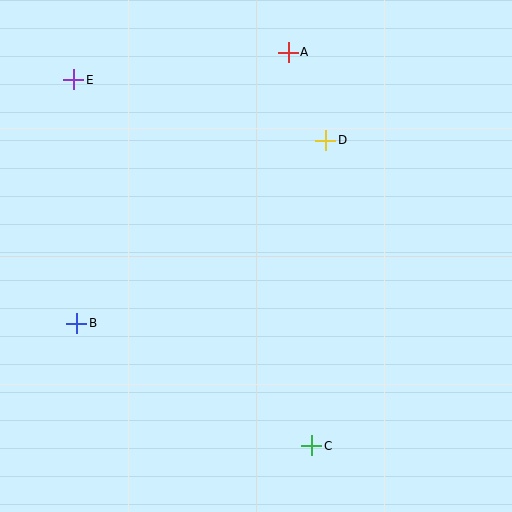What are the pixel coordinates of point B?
Point B is at (77, 323).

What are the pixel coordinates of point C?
Point C is at (312, 446).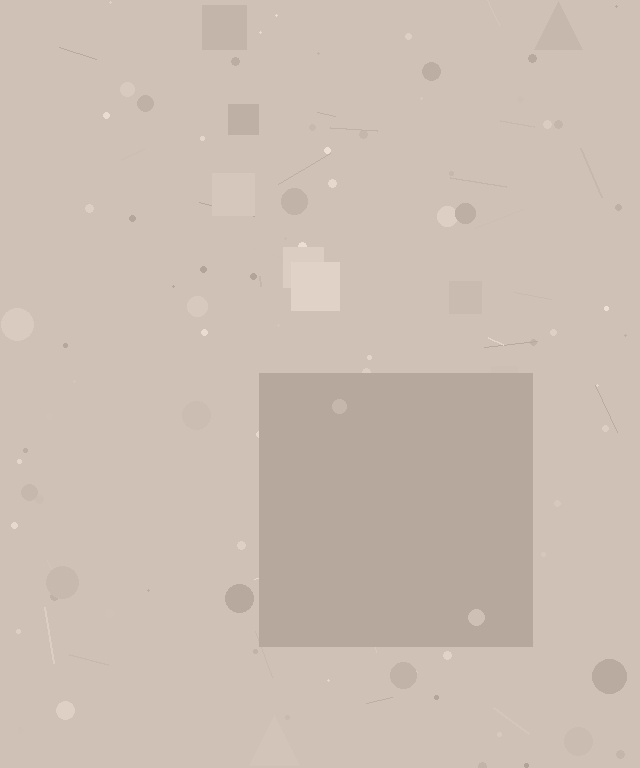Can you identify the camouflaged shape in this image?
The camouflaged shape is a square.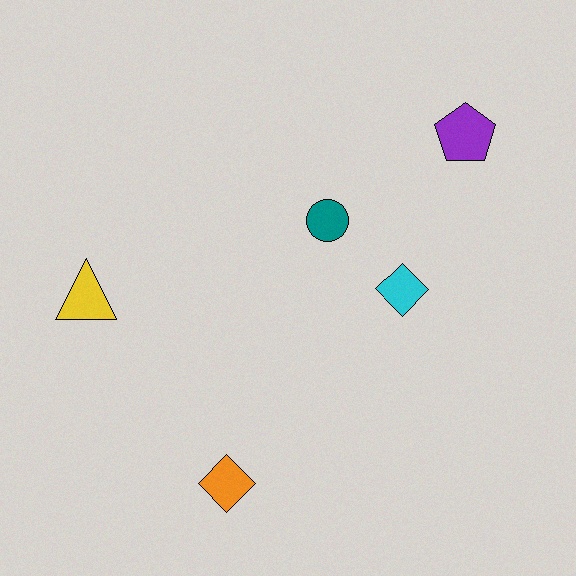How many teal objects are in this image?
There is 1 teal object.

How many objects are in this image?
There are 5 objects.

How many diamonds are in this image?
There are 2 diamonds.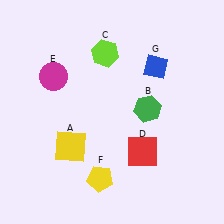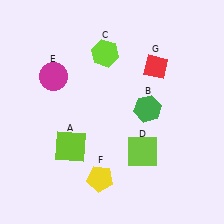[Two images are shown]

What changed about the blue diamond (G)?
In Image 1, G is blue. In Image 2, it changed to red.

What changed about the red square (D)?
In Image 1, D is red. In Image 2, it changed to lime.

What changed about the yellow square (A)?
In Image 1, A is yellow. In Image 2, it changed to lime.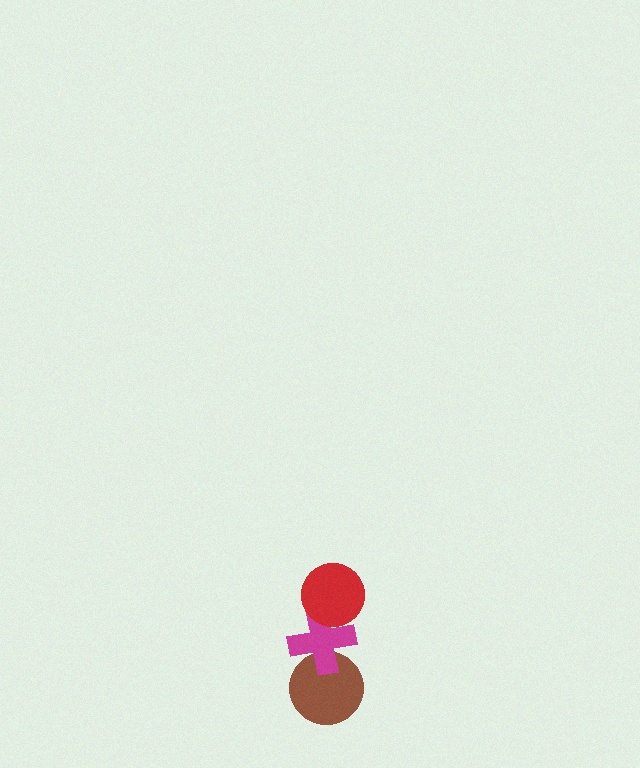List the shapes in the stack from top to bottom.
From top to bottom: the red circle, the magenta cross, the brown circle.